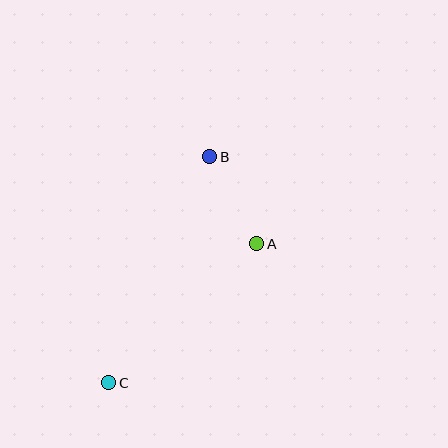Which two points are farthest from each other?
Points B and C are farthest from each other.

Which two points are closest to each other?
Points A and B are closest to each other.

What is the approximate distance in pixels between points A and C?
The distance between A and C is approximately 203 pixels.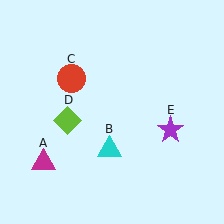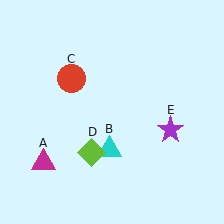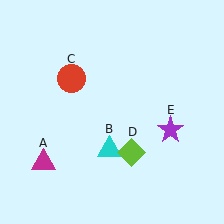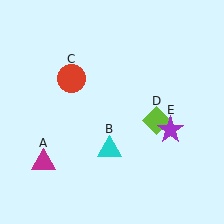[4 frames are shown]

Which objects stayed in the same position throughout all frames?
Magenta triangle (object A) and cyan triangle (object B) and red circle (object C) and purple star (object E) remained stationary.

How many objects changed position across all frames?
1 object changed position: lime diamond (object D).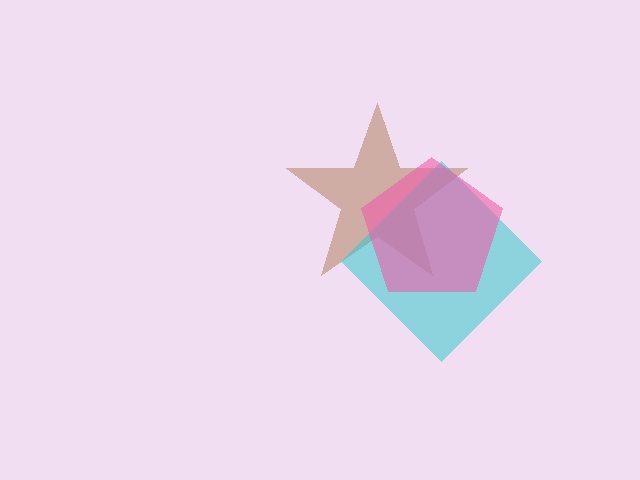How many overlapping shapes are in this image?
There are 3 overlapping shapes in the image.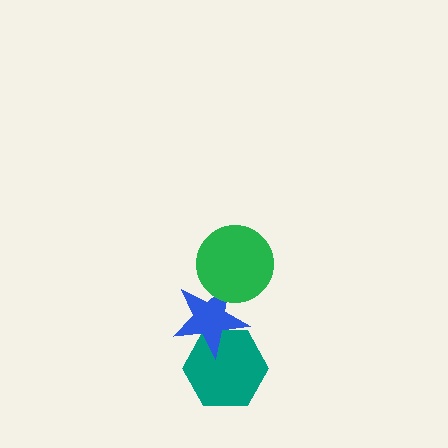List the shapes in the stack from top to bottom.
From top to bottom: the green circle, the blue star, the teal hexagon.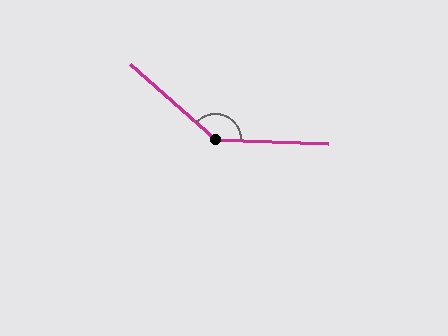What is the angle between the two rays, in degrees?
Approximately 140 degrees.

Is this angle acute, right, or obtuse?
It is obtuse.